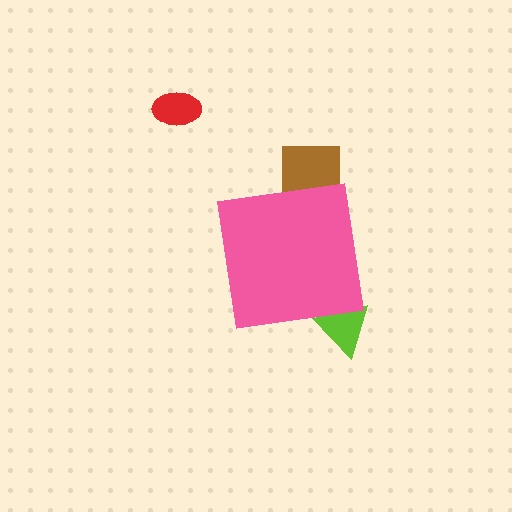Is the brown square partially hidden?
Yes, the brown square is partially hidden behind the pink square.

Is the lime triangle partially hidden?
Yes, the lime triangle is partially hidden behind the pink square.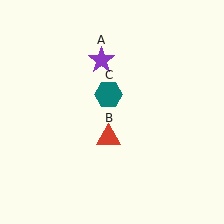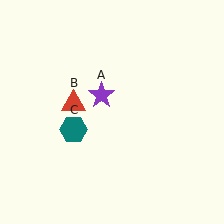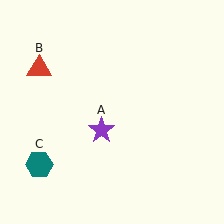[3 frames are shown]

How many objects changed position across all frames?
3 objects changed position: purple star (object A), red triangle (object B), teal hexagon (object C).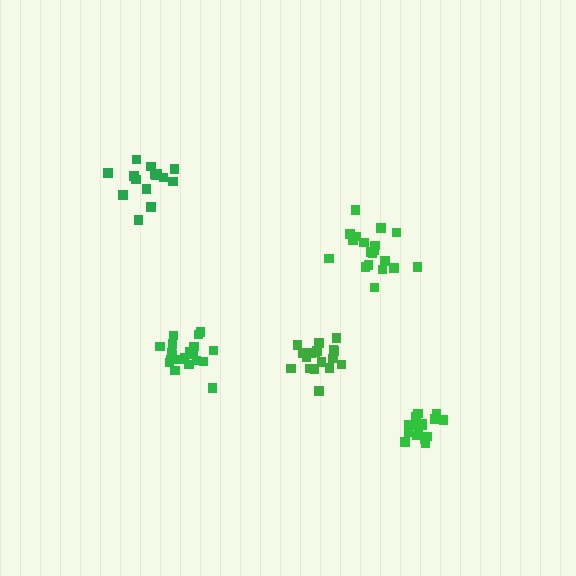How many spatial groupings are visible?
There are 5 spatial groupings.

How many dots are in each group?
Group 1: 19 dots, Group 2: 15 dots, Group 3: 18 dots, Group 4: 20 dots, Group 5: 16 dots (88 total).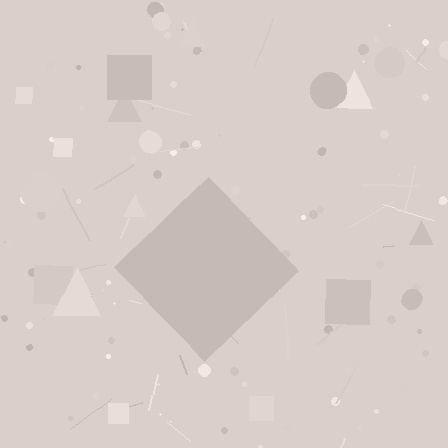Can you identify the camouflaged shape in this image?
The camouflaged shape is a diamond.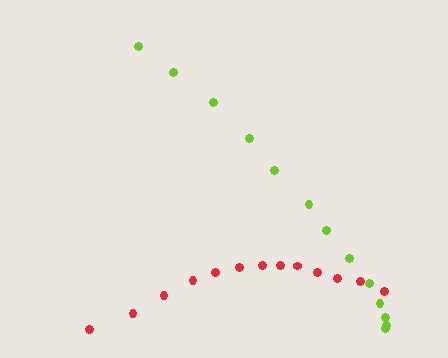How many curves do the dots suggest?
There are 2 distinct paths.